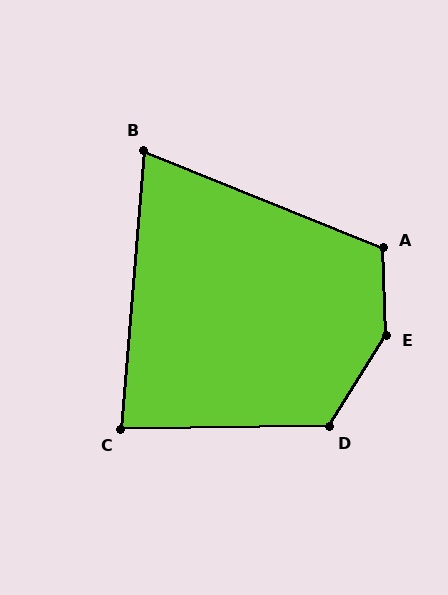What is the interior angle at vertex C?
Approximately 85 degrees (acute).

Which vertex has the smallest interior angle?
B, at approximately 73 degrees.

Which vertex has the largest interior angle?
E, at approximately 146 degrees.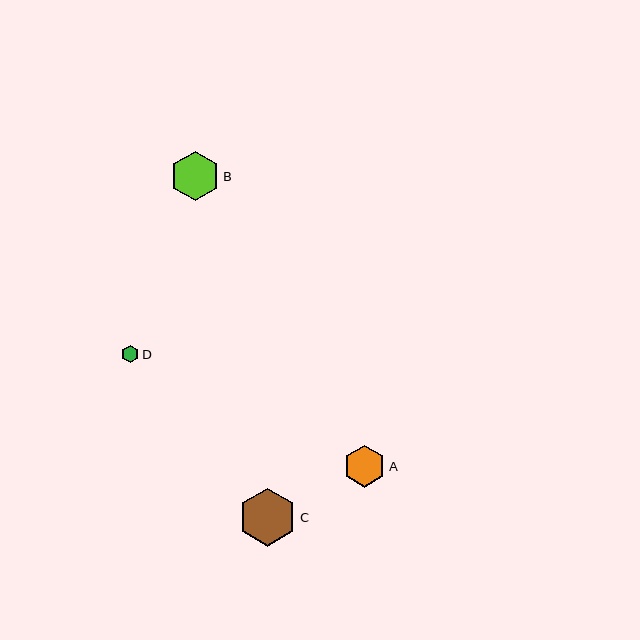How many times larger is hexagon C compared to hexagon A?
Hexagon C is approximately 1.4 times the size of hexagon A.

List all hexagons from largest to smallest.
From largest to smallest: C, B, A, D.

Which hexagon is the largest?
Hexagon C is the largest with a size of approximately 58 pixels.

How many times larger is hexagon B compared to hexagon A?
Hexagon B is approximately 1.2 times the size of hexagon A.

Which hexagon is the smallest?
Hexagon D is the smallest with a size of approximately 17 pixels.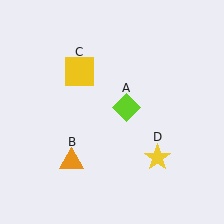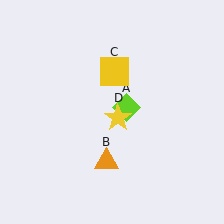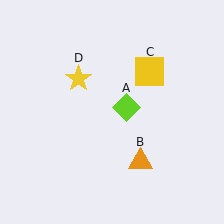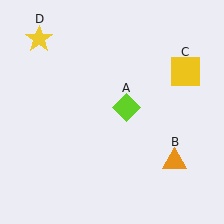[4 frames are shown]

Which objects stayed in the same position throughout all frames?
Lime diamond (object A) remained stationary.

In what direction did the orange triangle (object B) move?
The orange triangle (object B) moved right.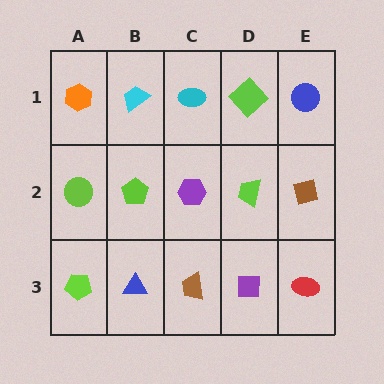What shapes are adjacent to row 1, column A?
A lime circle (row 2, column A), a cyan trapezoid (row 1, column B).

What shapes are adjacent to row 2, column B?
A cyan trapezoid (row 1, column B), a blue triangle (row 3, column B), a lime circle (row 2, column A), a purple hexagon (row 2, column C).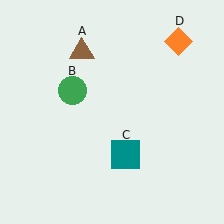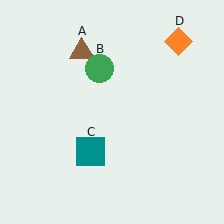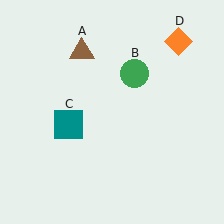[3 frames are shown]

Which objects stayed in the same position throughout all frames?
Brown triangle (object A) and orange diamond (object D) remained stationary.